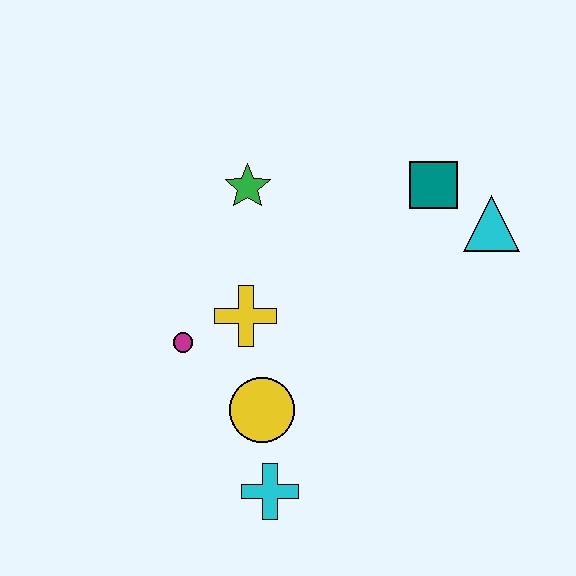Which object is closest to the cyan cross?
The yellow circle is closest to the cyan cross.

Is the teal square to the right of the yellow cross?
Yes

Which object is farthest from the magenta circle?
The cyan triangle is farthest from the magenta circle.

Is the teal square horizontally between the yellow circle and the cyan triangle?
Yes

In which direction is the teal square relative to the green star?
The teal square is to the right of the green star.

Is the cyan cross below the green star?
Yes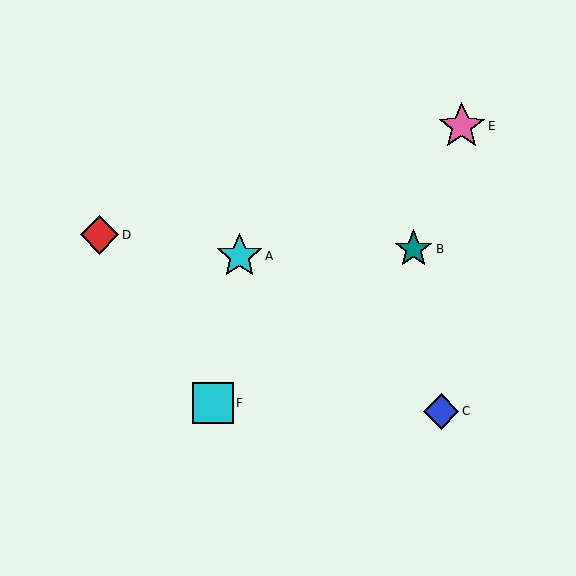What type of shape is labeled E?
Shape E is a pink star.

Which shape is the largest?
The pink star (labeled E) is the largest.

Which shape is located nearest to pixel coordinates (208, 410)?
The cyan square (labeled F) at (213, 403) is nearest to that location.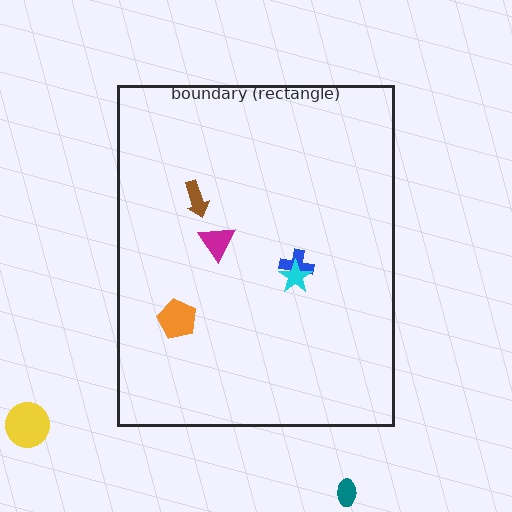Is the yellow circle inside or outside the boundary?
Outside.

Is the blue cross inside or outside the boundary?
Inside.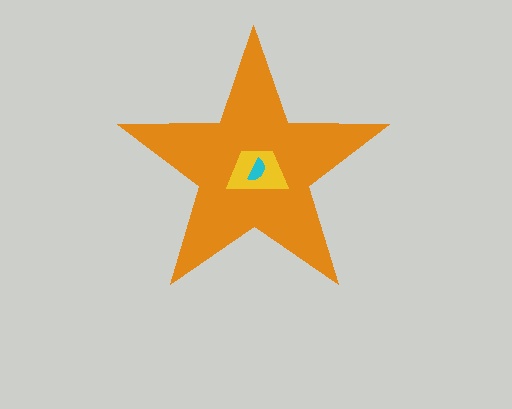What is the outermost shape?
The orange star.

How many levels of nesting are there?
3.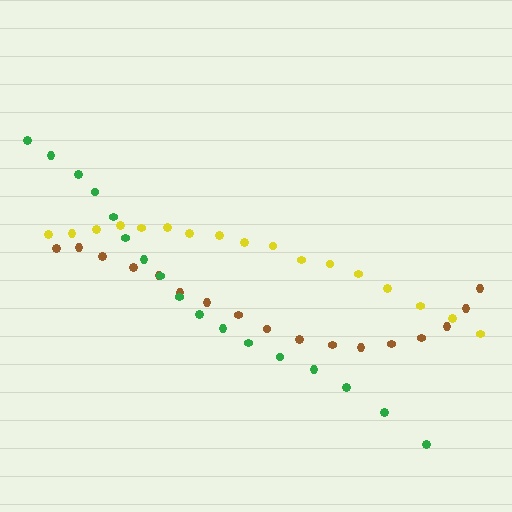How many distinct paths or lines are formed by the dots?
There are 3 distinct paths.